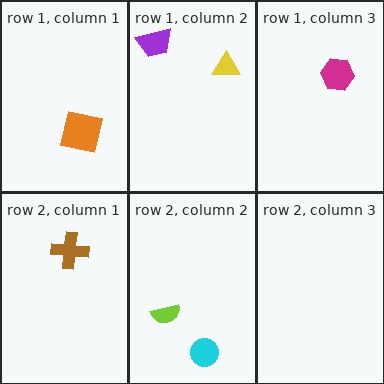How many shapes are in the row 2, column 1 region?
1.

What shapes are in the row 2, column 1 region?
The brown cross.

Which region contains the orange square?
The row 1, column 1 region.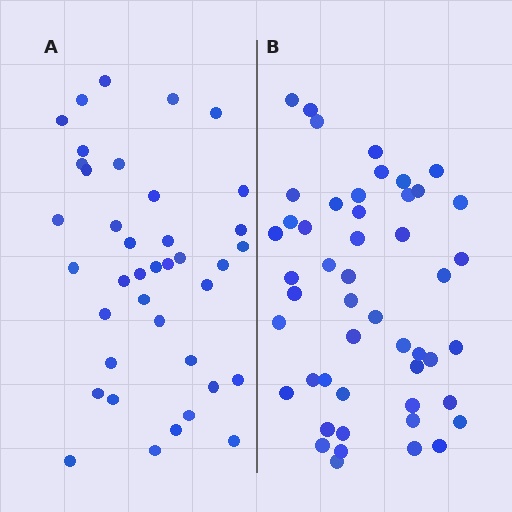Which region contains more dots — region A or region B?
Region B (the right region) has more dots.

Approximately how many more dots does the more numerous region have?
Region B has roughly 10 or so more dots than region A.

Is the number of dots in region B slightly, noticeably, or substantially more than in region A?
Region B has noticeably more, but not dramatically so. The ratio is roughly 1.3 to 1.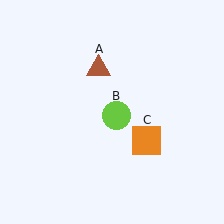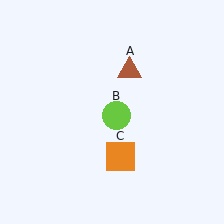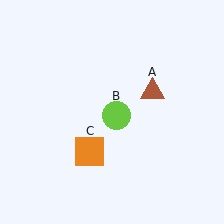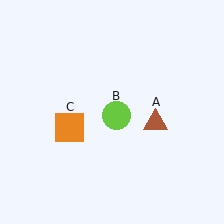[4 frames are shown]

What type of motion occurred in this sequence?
The brown triangle (object A), orange square (object C) rotated clockwise around the center of the scene.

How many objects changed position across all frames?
2 objects changed position: brown triangle (object A), orange square (object C).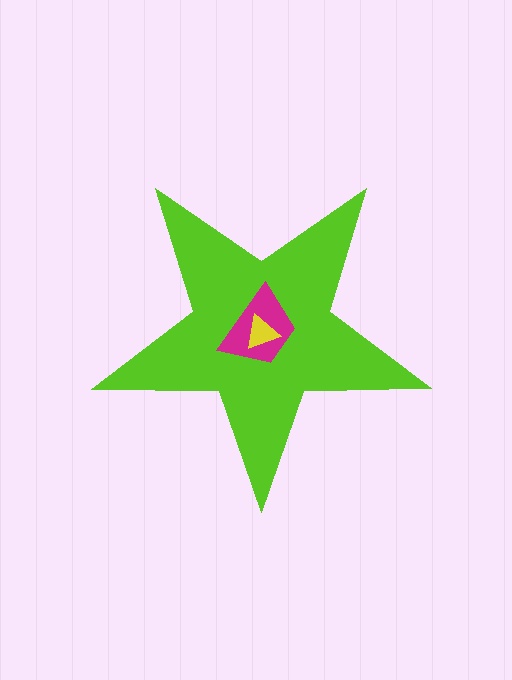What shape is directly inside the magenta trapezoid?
The yellow triangle.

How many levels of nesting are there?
3.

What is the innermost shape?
The yellow triangle.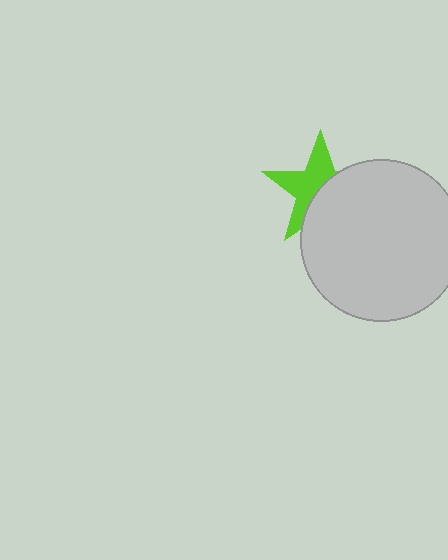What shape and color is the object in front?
The object in front is a light gray circle.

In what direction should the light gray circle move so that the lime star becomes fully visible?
The light gray circle should move toward the lower-right. That is the shortest direction to clear the overlap and leave the lime star fully visible.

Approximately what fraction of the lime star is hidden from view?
Roughly 48% of the lime star is hidden behind the light gray circle.